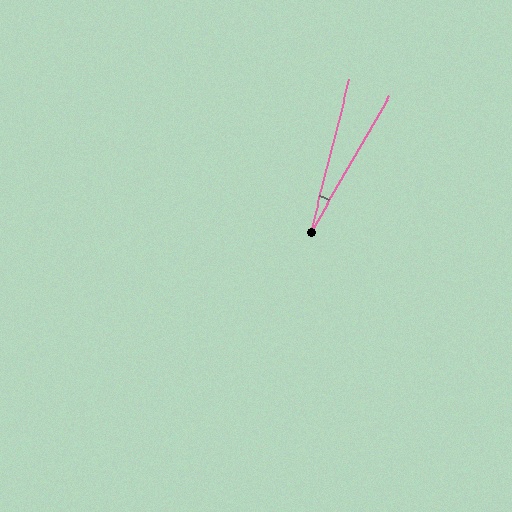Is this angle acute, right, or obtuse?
It is acute.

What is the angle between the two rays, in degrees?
Approximately 16 degrees.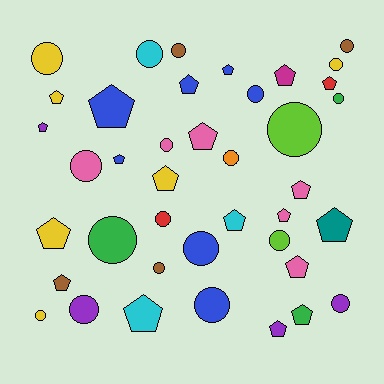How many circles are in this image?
There are 20 circles.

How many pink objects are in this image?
There are 6 pink objects.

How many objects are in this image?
There are 40 objects.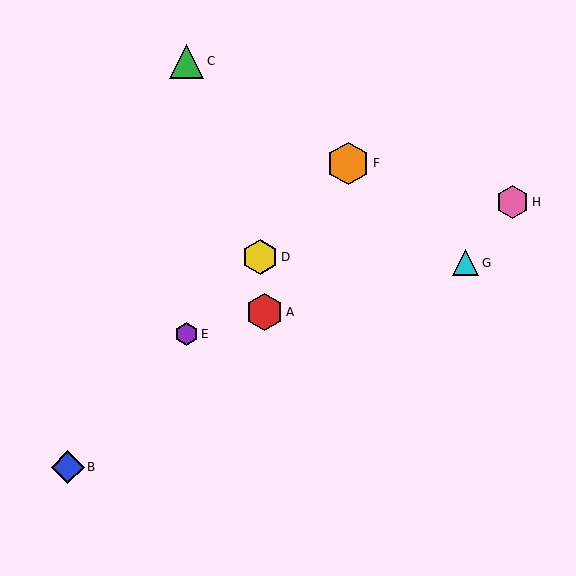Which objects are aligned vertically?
Objects C, E are aligned vertically.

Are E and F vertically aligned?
No, E is at x≈187 and F is at x≈348.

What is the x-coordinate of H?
Object H is at x≈513.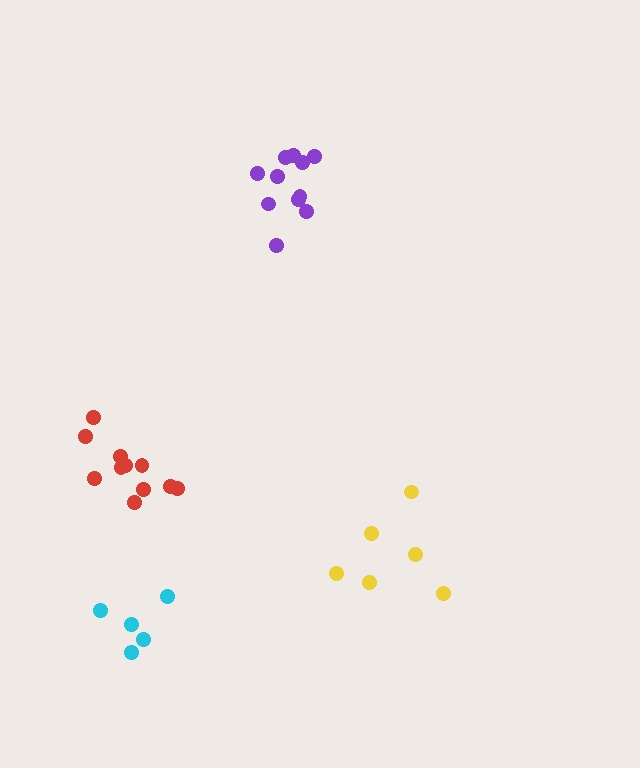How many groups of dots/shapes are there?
There are 4 groups.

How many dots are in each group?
Group 1: 6 dots, Group 2: 5 dots, Group 3: 11 dots, Group 4: 11 dots (33 total).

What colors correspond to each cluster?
The clusters are colored: yellow, cyan, red, purple.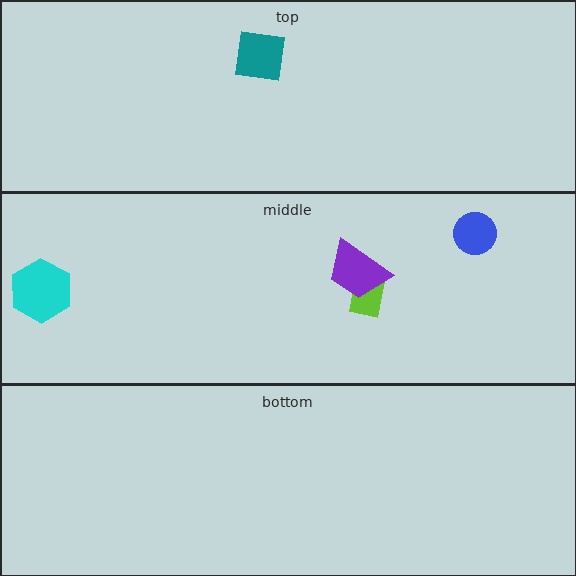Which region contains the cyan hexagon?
The middle region.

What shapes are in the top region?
The teal square.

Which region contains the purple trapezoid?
The middle region.